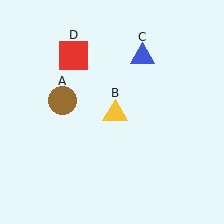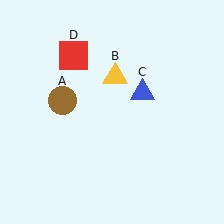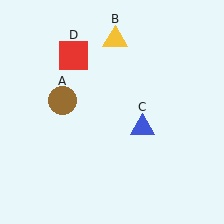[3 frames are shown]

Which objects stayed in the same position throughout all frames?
Brown circle (object A) and red square (object D) remained stationary.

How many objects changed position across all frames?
2 objects changed position: yellow triangle (object B), blue triangle (object C).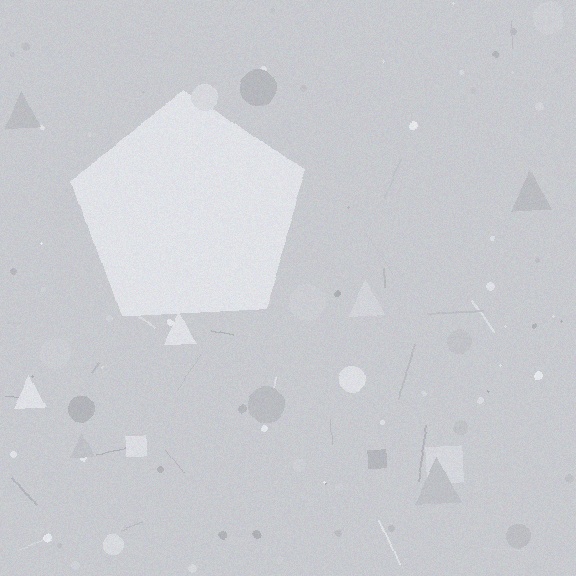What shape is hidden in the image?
A pentagon is hidden in the image.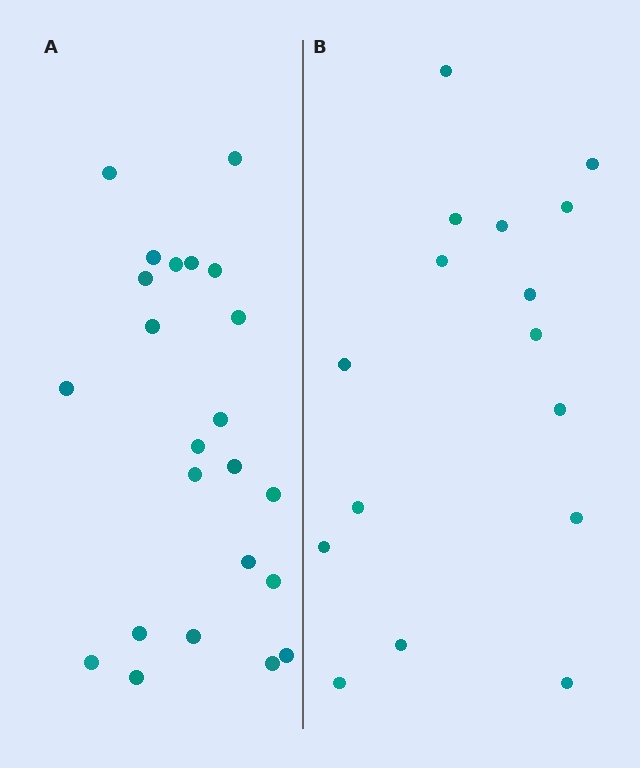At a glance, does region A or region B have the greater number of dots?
Region A (the left region) has more dots.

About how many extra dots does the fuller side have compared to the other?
Region A has roughly 8 or so more dots than region B.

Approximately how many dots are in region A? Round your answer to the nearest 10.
About 20 dots. (The exact count is 23, which rounds to 20.)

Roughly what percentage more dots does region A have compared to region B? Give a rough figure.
About 45% more.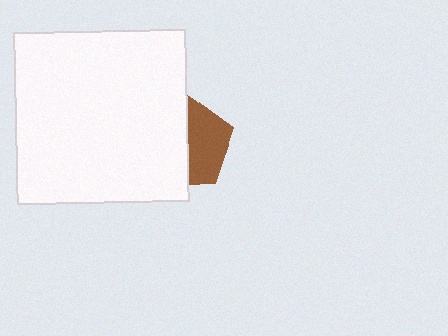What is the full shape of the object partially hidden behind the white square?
The partially hidden object is a brown pentagon.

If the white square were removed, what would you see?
You would see the complete brown pentagon.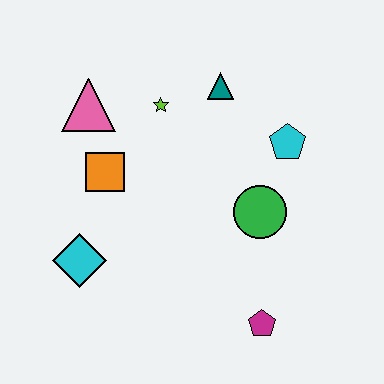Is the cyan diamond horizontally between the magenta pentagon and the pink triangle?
No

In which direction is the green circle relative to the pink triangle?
The green circle is to the right of the pink triangle.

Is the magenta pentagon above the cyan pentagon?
No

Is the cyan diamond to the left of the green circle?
Yes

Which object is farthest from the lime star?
The magenta pentagon is farthest from the lime star.